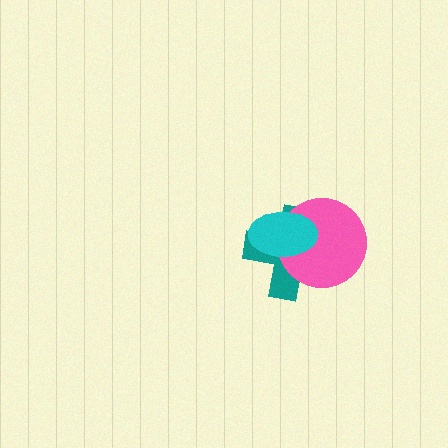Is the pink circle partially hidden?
Yes, it is partially covered by another shape.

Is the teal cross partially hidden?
Yes, it is partially covered by another shape.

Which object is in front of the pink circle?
The cyan ellipse is in front of the pink circle.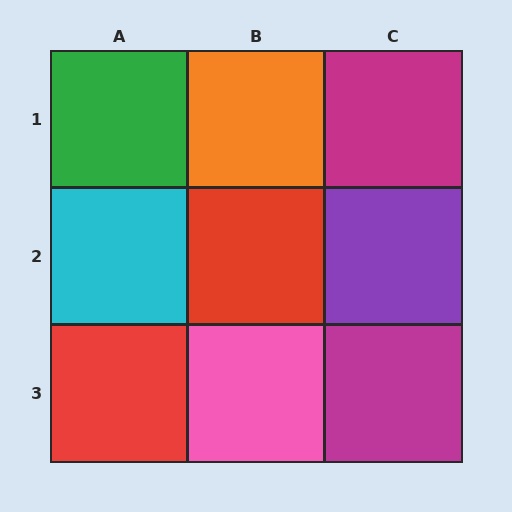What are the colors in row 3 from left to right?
Red, pink, magenta.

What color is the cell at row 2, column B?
Red.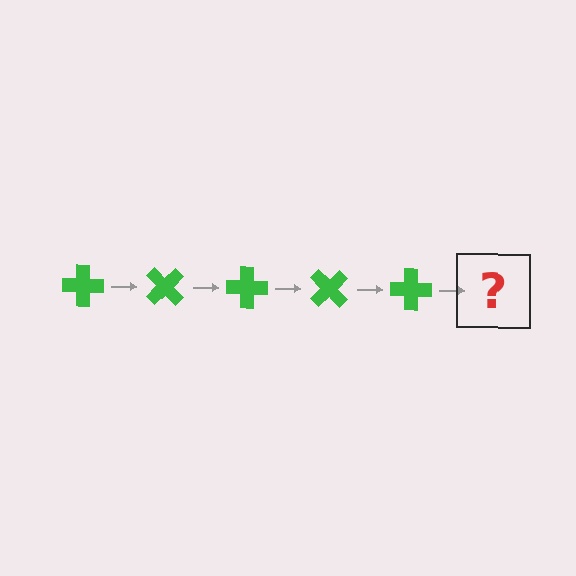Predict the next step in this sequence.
The next step is a green cross rotated 225 degrees.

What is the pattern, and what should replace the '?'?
The pattern is that the cross rotates 45 degrees each step. The '?' should be a green cross rotated 225 degrees.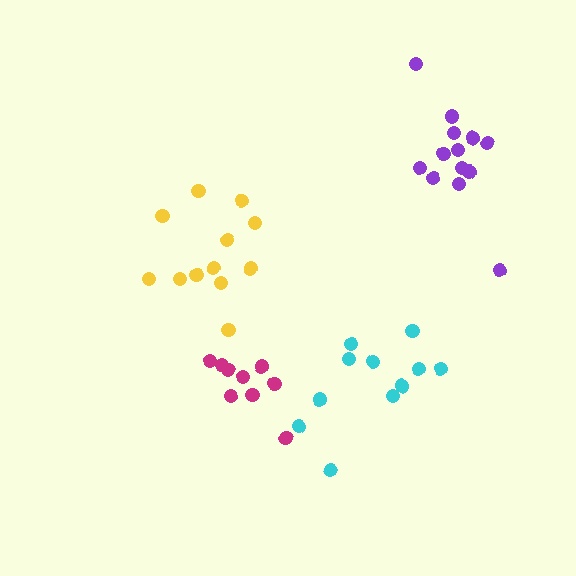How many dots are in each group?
Group 1: 9 dots, Group 2: 13 dots, Group 3: 11 dots, Group 4: 12 dots (45 total).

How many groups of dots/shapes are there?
There are 4 groups.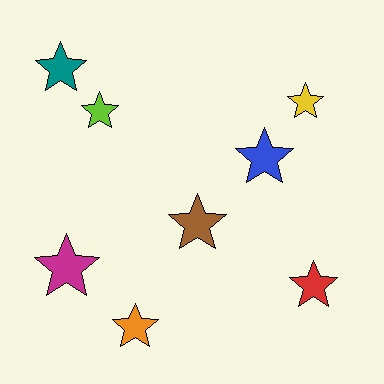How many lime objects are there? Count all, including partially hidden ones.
There is 1 lime object.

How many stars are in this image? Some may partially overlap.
There are 8 stars.